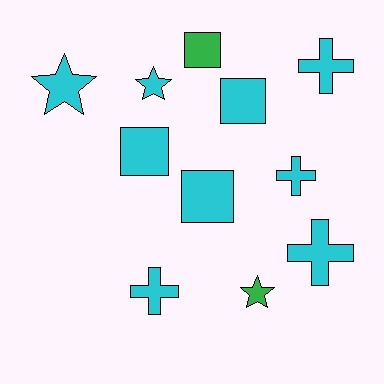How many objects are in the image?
There are 11 objects.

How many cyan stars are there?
There are 2 cyan stars.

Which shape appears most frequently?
Cross, with 4 objects.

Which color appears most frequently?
Cyan, with 9 objects.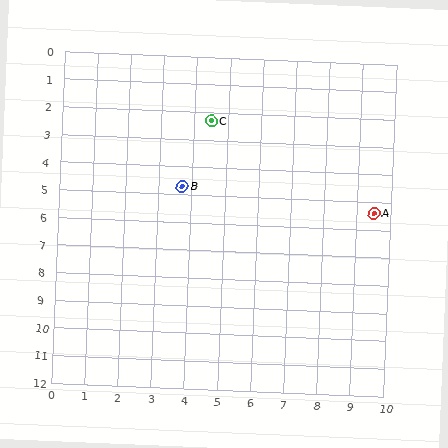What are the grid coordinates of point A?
Point A is at approximately (9.5, 5.4).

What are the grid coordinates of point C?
Point C is at approximately (4.5, 2.3).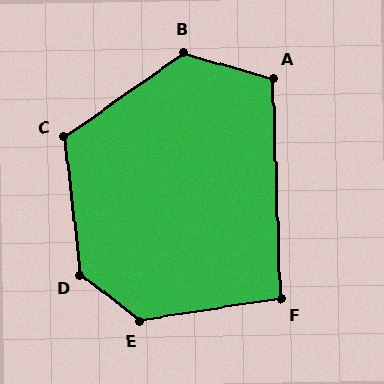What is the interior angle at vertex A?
Approximately 108 degrees (obtuse).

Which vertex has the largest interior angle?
D, at approximately 134 degrees.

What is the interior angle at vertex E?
Approximately 134 degrees (obtuse).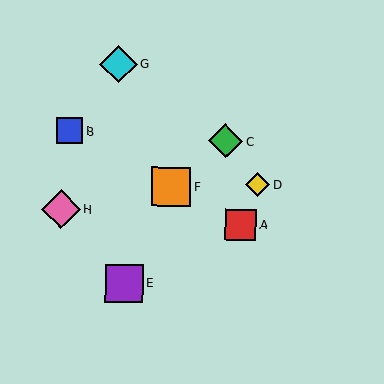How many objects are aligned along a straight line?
3 objects (A, B, F) are aligned along a straight line.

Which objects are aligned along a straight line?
Objects A, B, F are aligned along a straight line.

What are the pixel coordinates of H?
Object H is at (61, 209).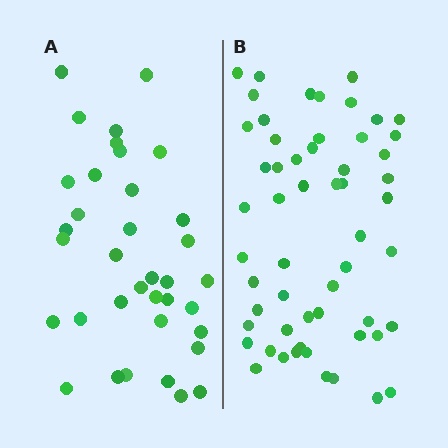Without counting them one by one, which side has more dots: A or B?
Region B (the right region) has more dots.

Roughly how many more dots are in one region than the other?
Region B has approximately 20 more dots than region A.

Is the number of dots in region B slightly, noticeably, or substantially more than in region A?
Region B has substantially more. The ratio is roughly 1.6 to 1.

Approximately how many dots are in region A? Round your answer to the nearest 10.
About 40 dots. (The exact count is 36, which rounds to 40.)